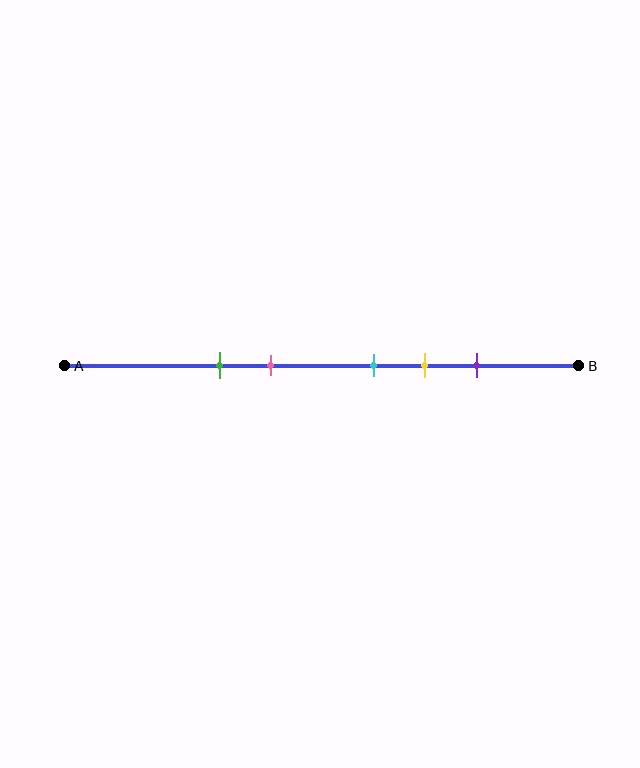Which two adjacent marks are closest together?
The cyan and yellow marks are the closest adjacent pair.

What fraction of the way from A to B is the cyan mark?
The cyan mark is approximately 60% (0.6) of the way from A to B.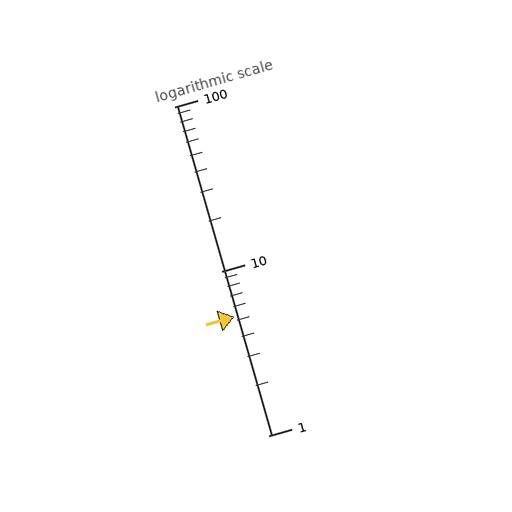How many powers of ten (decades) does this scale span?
The scale spans 2 decades, from 1 to 100.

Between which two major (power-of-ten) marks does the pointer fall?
The pointer is between 1 and 10.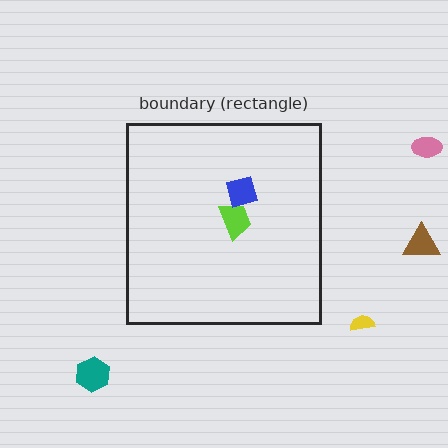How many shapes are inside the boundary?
2 inside, 4 outside.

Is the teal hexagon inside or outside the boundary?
Outside.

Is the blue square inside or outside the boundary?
Inside.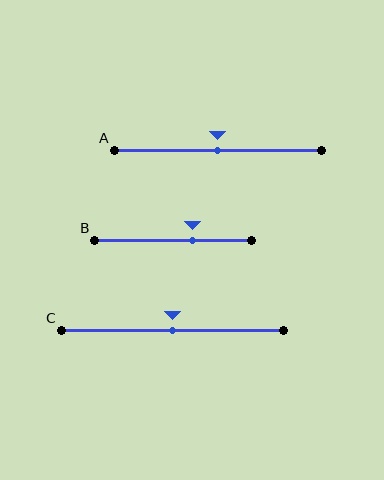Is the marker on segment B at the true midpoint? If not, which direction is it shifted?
No, the marker on segment B is shifted to the right by about 12% of the segment length.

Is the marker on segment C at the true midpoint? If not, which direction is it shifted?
Yes, the marker on segment C is at the true midpoint.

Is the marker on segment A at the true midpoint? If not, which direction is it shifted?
Yes, the marker on segment A is at the true midpoint.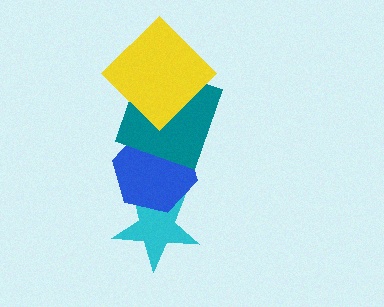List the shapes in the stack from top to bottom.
From top to bottom: the yellow diamond, the teal square, the blue hexagon, the cyan star.